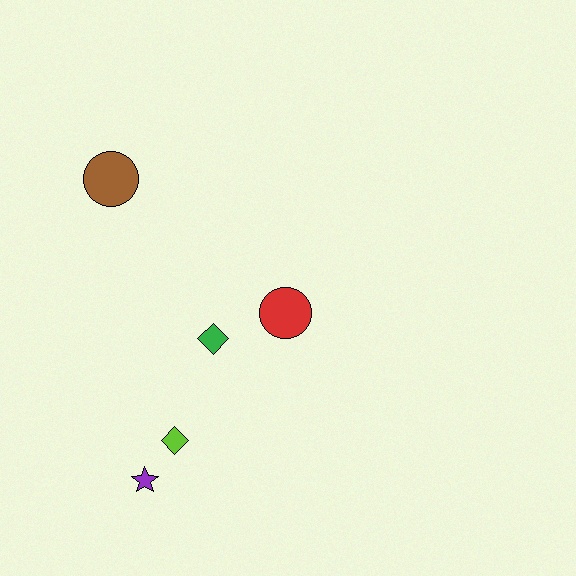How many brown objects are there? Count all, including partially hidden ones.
There is 1 brown object.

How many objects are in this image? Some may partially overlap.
There are 5 objects.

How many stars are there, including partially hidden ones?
There is 1 star.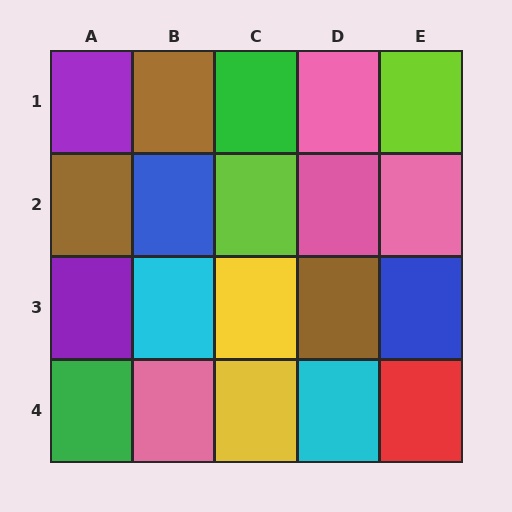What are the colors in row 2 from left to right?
Brown, blue, lime, pink, pink.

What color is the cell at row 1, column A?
Purple.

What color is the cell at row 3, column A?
Purple.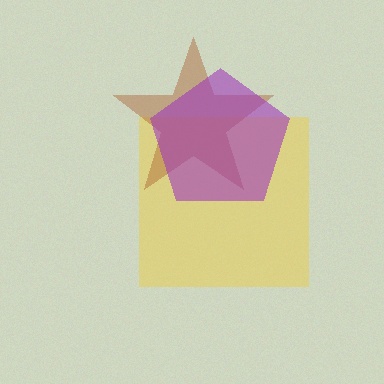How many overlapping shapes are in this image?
There are 3 overlapping shapes in the image.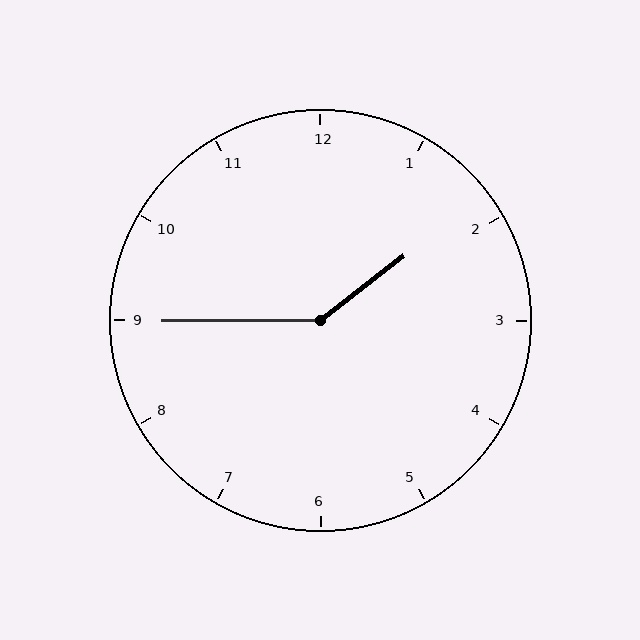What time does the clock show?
1:45.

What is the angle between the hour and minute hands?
Approximately 142 degrees.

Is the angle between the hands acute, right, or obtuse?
It is obtuse.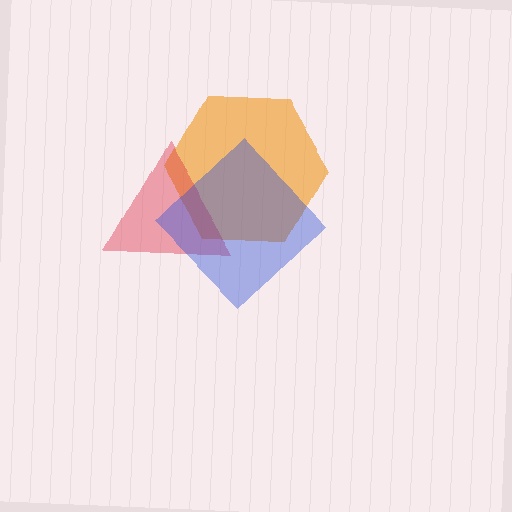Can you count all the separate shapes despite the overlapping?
Yes, there are 3 separate shapes.